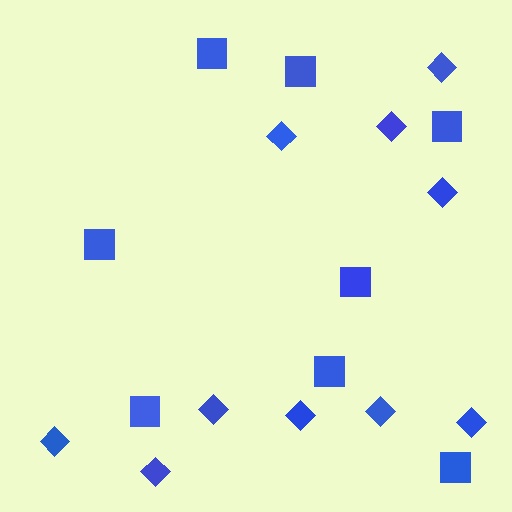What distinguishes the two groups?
There are 2 groups: one group of squares (8) and one group of diamonds (10).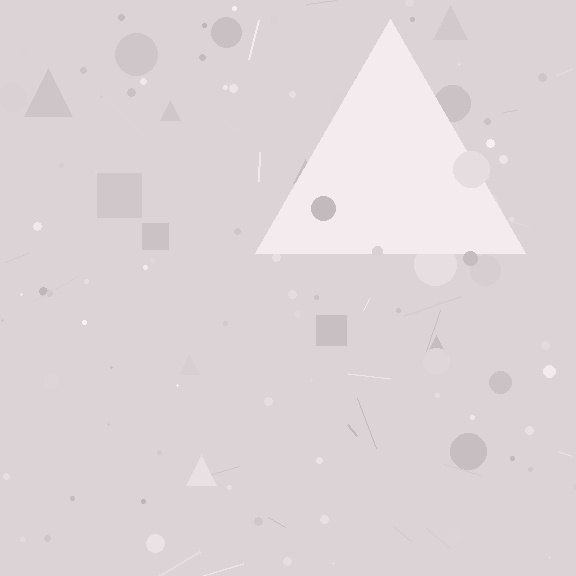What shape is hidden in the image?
A triangle is hidden in the image.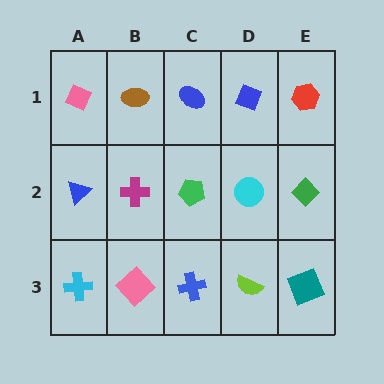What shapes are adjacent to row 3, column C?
A green pentagon (row 2, column C), a pink diamond (row 3, column B), a lime semicircle (row 3, column D).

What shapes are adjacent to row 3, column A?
A blue triangle (row 2, column A), a pink diamond (row 3, column B).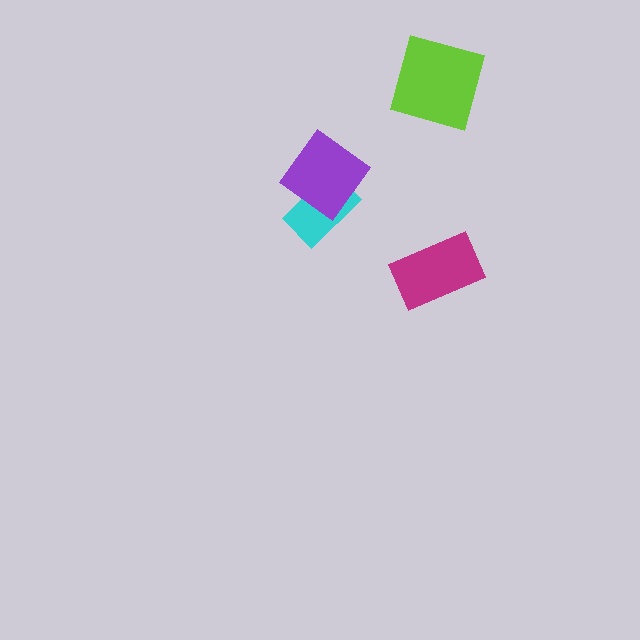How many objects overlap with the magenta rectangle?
0 objects overlap with the magenta rectangle.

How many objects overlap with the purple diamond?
1 object overlaps with the purple diamond.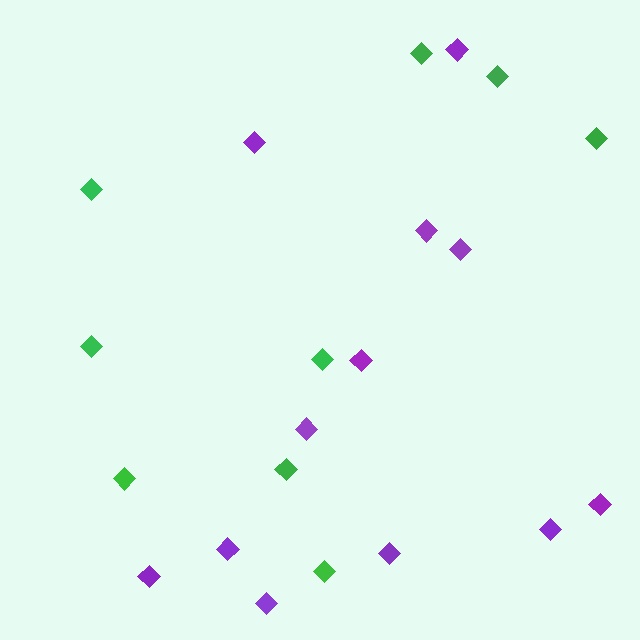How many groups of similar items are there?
There are 2 groups: one group of green diamonds (9) and one group of purple diamonds (12).